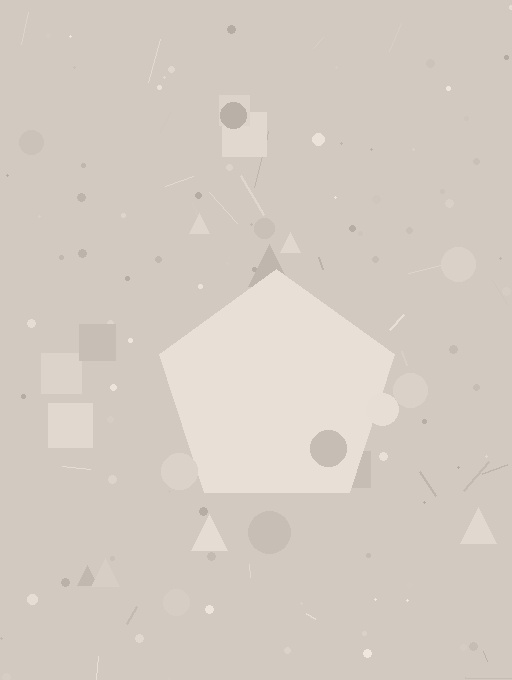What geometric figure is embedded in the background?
A pentagon is embedded in the background.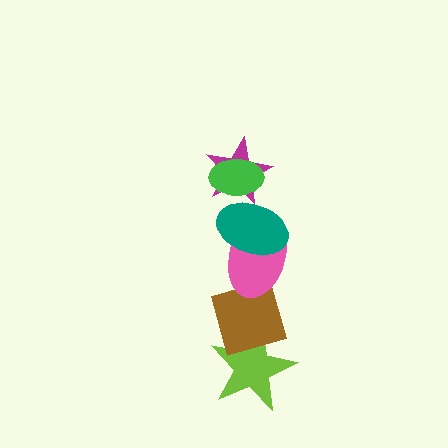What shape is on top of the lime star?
The brown diamond is on top of the lime star.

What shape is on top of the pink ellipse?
The teal ellipse is on top of the pink ellipse.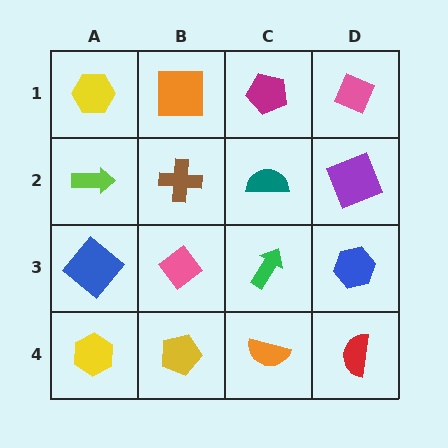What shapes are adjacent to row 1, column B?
A brown cross (row 2, column B), a yellow hexagon (row 1, column A), a magenta pentagon (row 1, column C).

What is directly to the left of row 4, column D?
An orange semicircle.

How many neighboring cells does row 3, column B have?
4.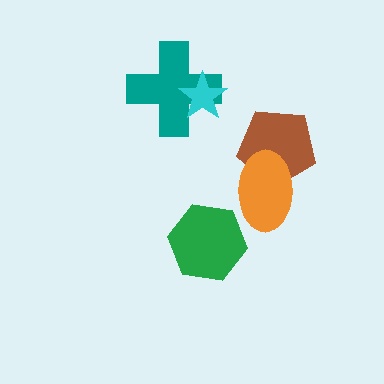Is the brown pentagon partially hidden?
Yes, it is partially covered by another shape.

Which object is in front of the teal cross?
The cyan star is in front of the teal cross.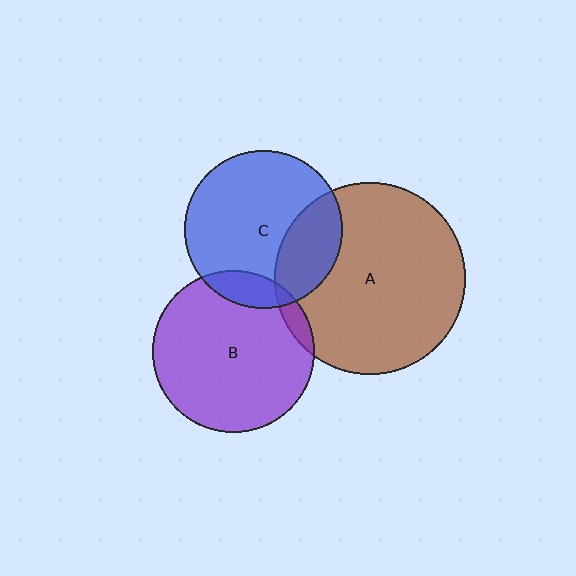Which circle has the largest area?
Circle A (brown).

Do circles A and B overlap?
Yes.